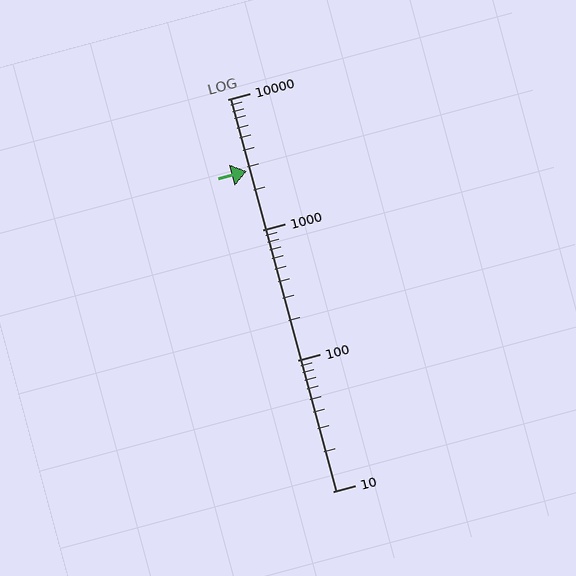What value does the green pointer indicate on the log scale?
The pointer indicates approximately 2800.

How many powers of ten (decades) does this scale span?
The scale spans 3 decades, from 10 to 10000.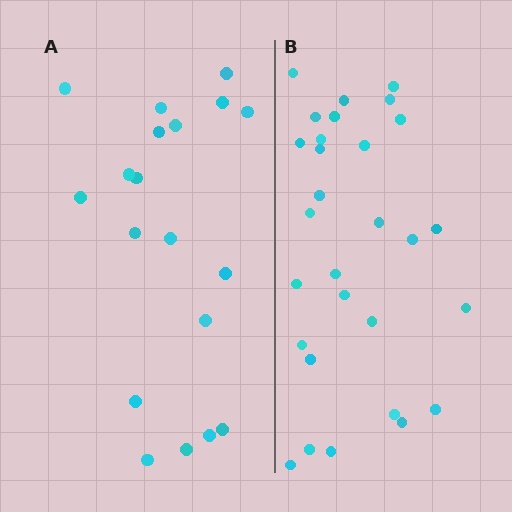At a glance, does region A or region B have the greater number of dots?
Region B (the right region) has more dots.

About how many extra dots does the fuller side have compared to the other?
Region B has roughly 10 or so more dots than region A.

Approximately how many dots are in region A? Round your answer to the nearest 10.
About 20 dots. (The exact count is 19, which rounds to 20.)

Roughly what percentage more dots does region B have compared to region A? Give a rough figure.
About 55% more.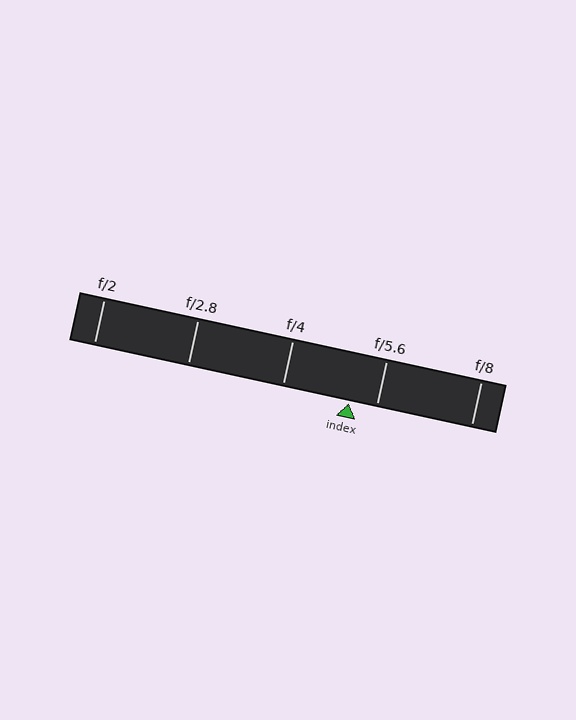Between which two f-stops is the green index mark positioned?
The index mark is between f/4 and f/5.6.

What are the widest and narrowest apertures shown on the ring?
The widest aperture shown is f/2 and the narrowest is f/8.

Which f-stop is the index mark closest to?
The index mark is closest to f/5.6.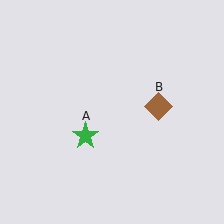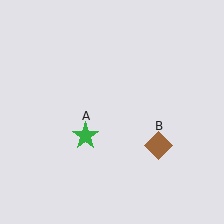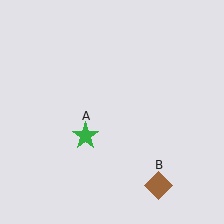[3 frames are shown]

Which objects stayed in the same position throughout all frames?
Green star (object A) remained stationary.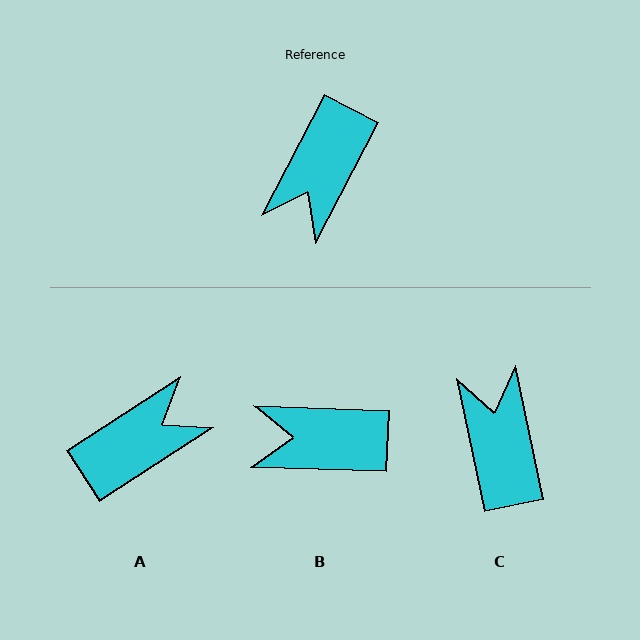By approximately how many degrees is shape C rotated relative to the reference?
Approximately 141 degrees clockwise.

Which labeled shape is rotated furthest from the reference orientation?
A, about 150 degrees away.